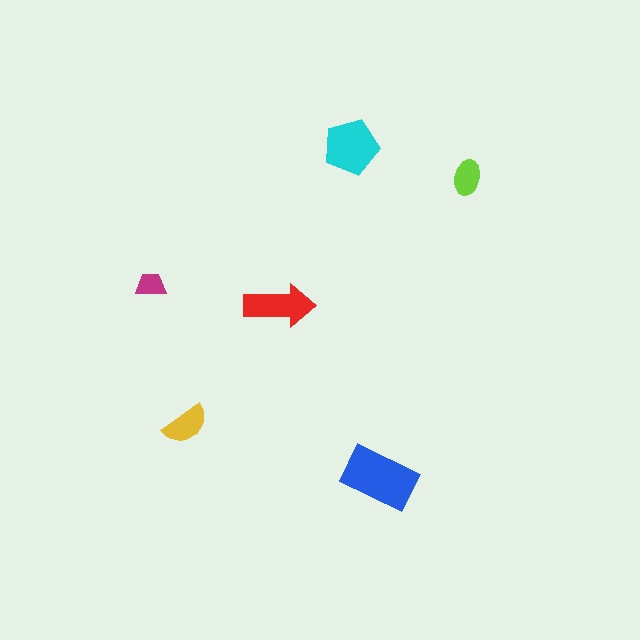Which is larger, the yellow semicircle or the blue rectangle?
The blue rectangle.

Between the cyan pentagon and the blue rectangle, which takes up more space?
The blue rectangle.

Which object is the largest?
The blue rectangle.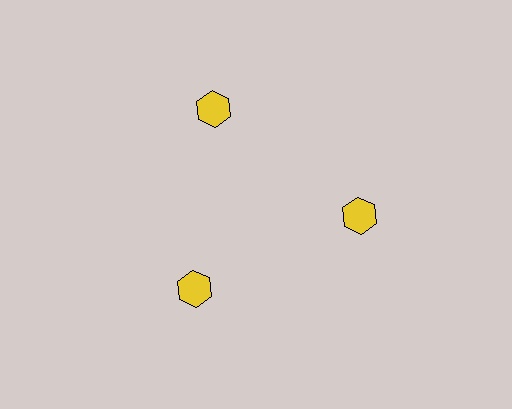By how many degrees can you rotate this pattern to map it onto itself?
The pattern maps onto itself every 120 degrees of rotation.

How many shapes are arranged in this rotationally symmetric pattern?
There are 3 shapes, arranged in 3 groups of 1.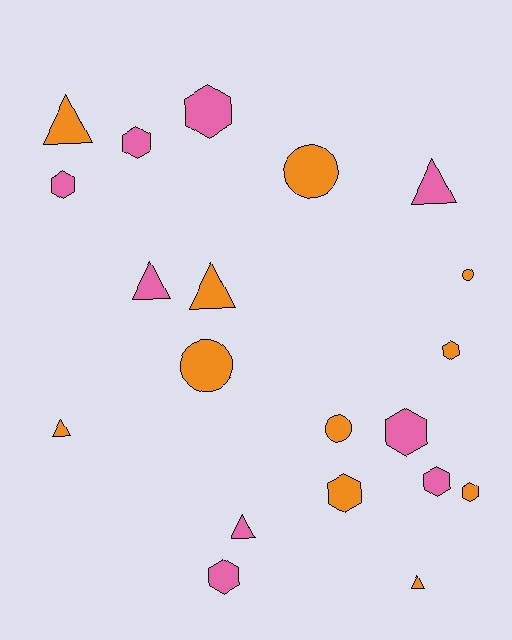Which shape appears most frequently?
Hexagon, with 9 objects.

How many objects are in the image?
There are 20 objects.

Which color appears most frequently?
Orange, with 11 objects.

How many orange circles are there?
There are 4 orange circles.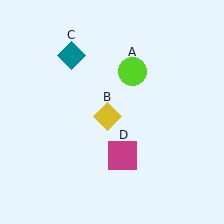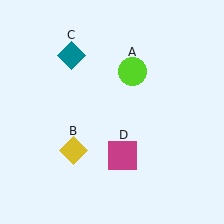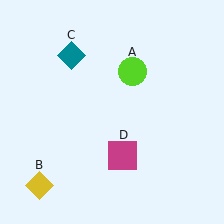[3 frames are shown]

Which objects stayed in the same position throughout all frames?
Lime circle (object A) and teal diamond (object C) and magenta square (object D) remained stationary.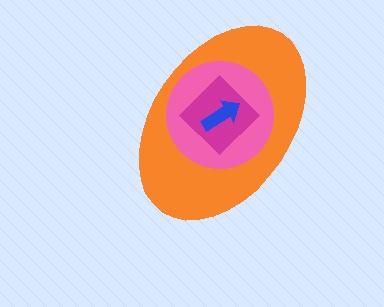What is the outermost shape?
The orange ellipse.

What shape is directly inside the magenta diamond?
The blue arrow.